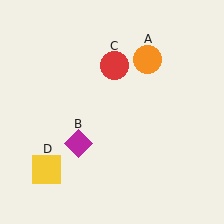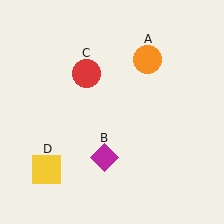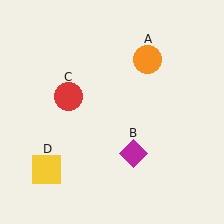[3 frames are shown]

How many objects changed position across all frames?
2 objects changed position: magenta diamond (object B), red circle (object C).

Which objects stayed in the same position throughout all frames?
Orange circle (object A) and yellow square (object D) remained stationary.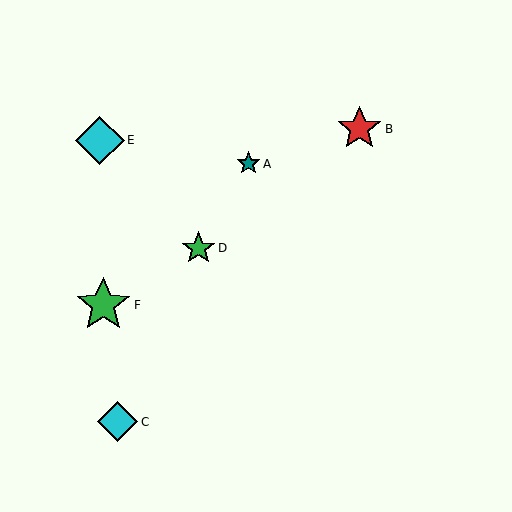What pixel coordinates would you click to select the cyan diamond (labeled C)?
Click at (118, 422) to select the cyan diamond C.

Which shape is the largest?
The green star (labeled F) is the largest.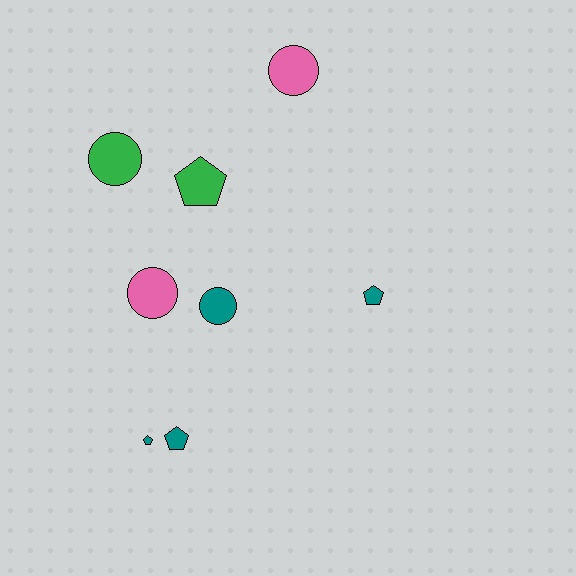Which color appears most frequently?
Teal, with 4 objects.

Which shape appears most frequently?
Pentagon, with 4 objects.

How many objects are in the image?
There are 8 objects.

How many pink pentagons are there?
There are no pink pentagons.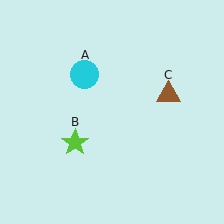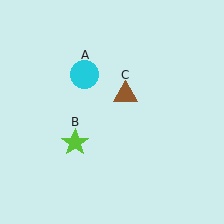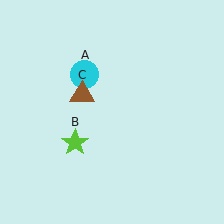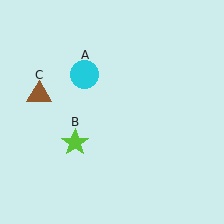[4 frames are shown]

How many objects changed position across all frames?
1 object changed position: brown triangle (object C).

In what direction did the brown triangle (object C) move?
The brown triangle (object C) moved left.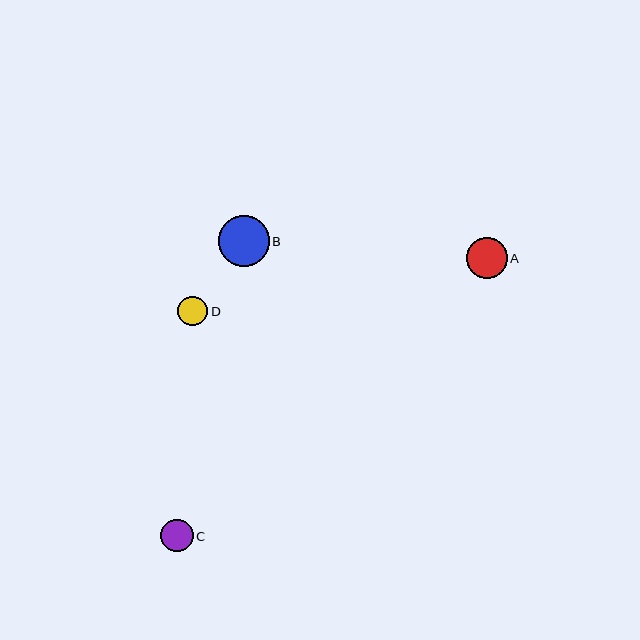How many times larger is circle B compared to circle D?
Circle B is approximately 1.7 times the size of circle D.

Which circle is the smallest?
Circle D is the smallest with a size of approximately 30 pixels.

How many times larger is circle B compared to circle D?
Circle B is approximately 1.7 times the size of circle D.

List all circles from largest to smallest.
From largest to smallest: B, A, C, D.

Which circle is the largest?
Circle B is the largest with a size of approximately 51 pixels.